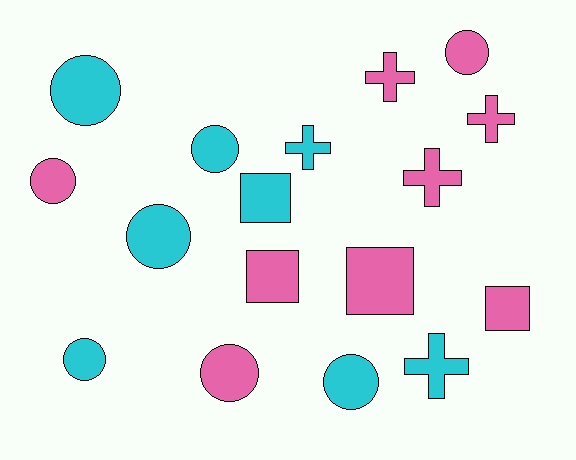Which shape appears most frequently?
Circle, with 8 objects.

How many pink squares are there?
There are 3 pink squares.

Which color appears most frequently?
Pink, with 9 objects.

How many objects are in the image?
There are 17 objects.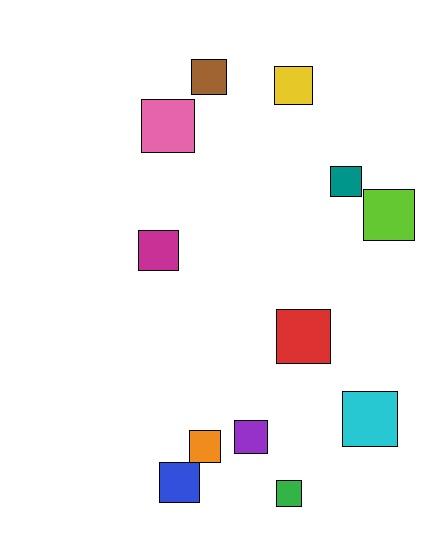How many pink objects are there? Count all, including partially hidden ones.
There is 1 pink object.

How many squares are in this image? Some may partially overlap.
There are 12 squares.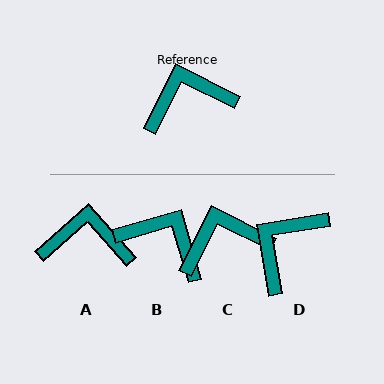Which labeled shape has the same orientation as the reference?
C.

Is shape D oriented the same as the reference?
No, it is off by about 36 degrees.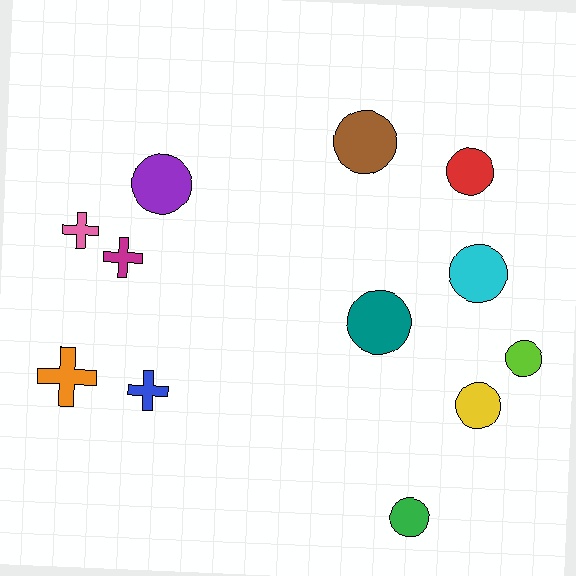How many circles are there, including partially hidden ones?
There are 8 circles.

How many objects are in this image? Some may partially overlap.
There are 12 objects.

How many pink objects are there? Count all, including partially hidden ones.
There is 1 pink object.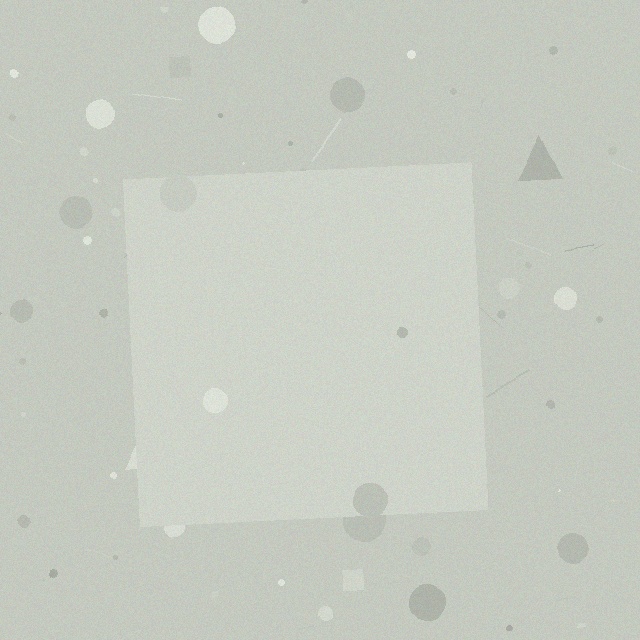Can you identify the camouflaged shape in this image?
The camouflaged shape is a square.